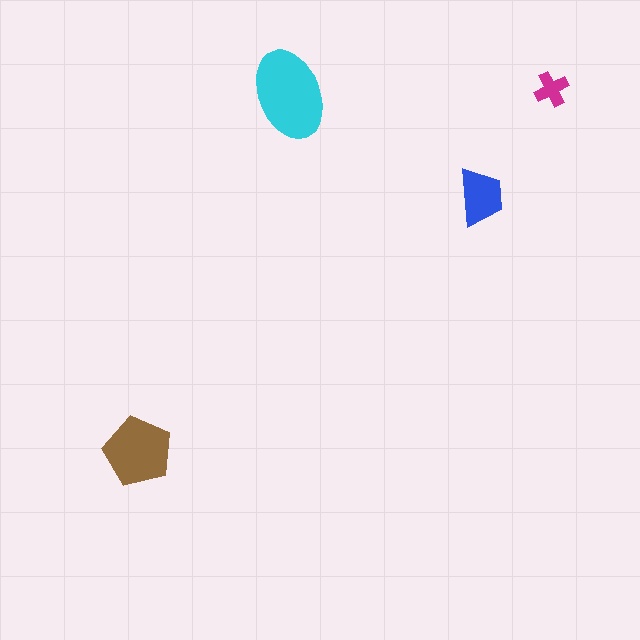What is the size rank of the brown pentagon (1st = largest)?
2nd.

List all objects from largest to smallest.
The cyan ellipse, the brown pentagon, the blue trapezoid, the magenta cross.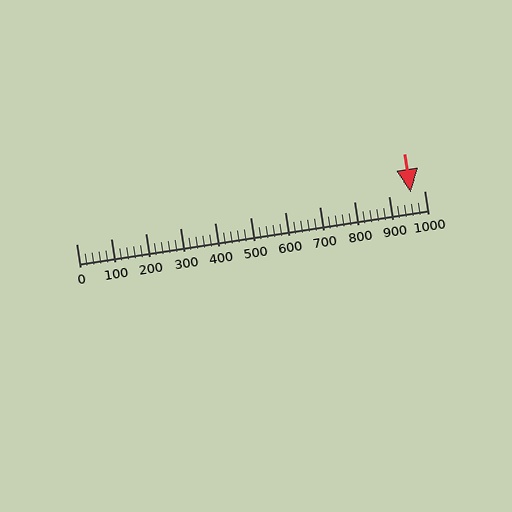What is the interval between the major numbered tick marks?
The major tick marks are spaced 100 units apart.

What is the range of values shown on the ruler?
The ruler shows values from 0 to 1000.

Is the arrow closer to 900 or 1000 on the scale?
The arrow is closer to 1000.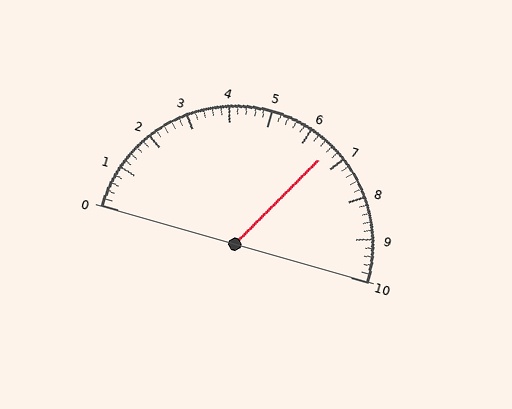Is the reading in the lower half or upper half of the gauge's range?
The reading is in the upper half of the range (0 to 10).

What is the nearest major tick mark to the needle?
The nearest major tick mark is 7.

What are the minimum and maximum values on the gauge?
The gauge ranges from 0 to 10.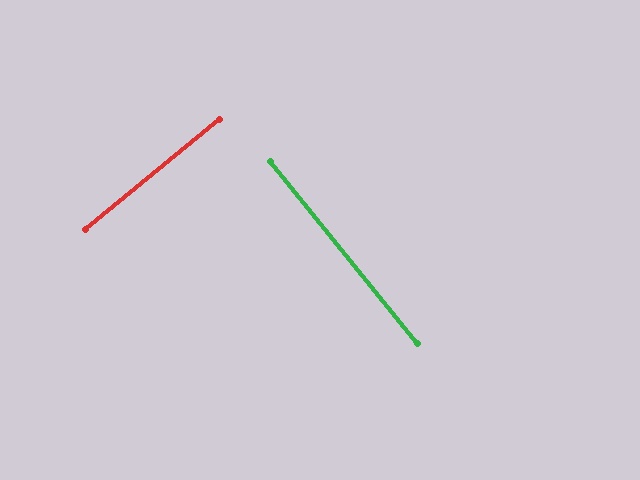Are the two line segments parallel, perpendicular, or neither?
Perpendicular — they meet at approximately 90°.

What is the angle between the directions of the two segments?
Approximately 90 degrees.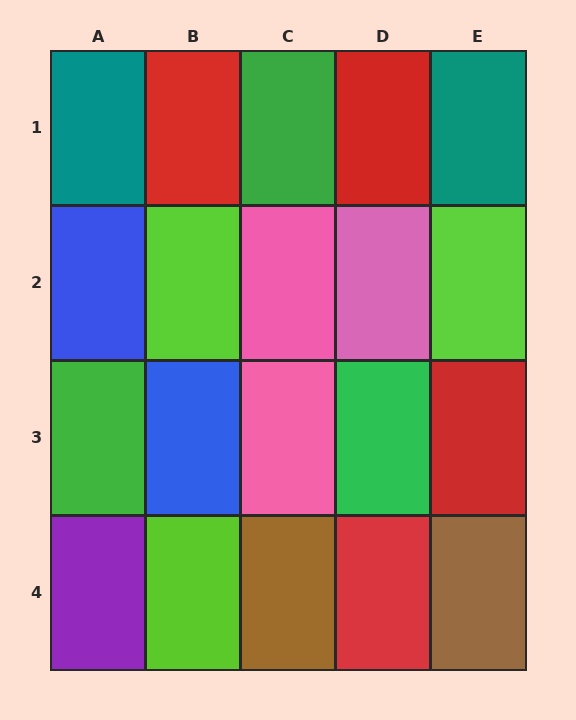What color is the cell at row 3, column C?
Pink.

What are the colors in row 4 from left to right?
Purple, lime, brown, red, brown.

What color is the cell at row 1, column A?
Teal.